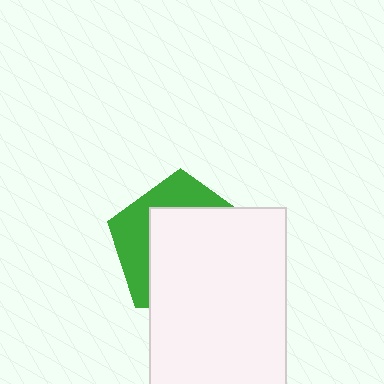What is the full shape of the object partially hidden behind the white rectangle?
The partially hidden object is a green pentagon.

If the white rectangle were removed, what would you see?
You would see the complete green pentagon.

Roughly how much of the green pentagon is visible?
A small part of it is visible (roughly 36%).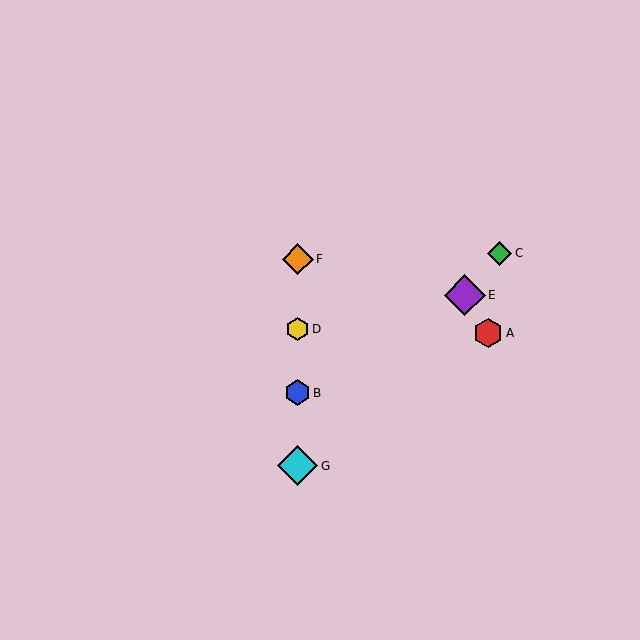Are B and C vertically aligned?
No, B is at x≈298 and C is at x≈500.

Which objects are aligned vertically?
Objects B, D, F, G are aligned vertically.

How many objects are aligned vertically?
4 objects (B, D, F, G) are aligned vertically.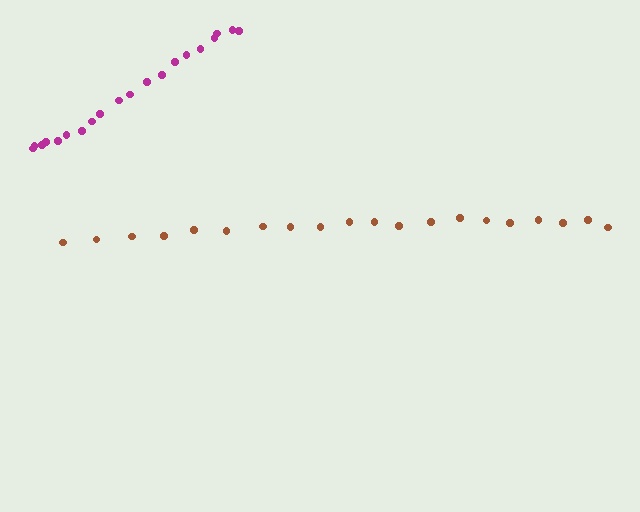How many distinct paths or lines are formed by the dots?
There are 2 distinct paths.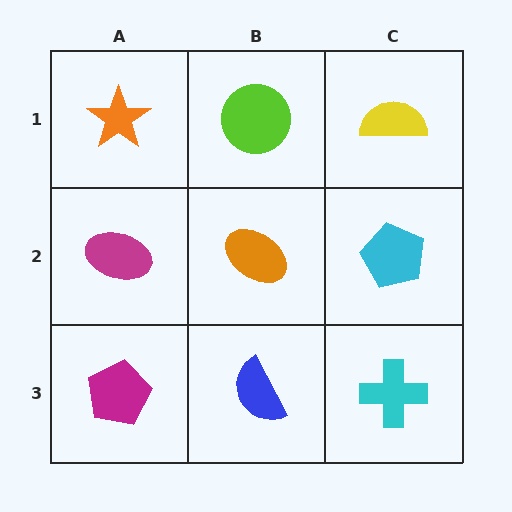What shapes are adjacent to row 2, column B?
A lime circle (row 1, column B), a blue semicircle (row 3, column B), a magenta ellipse (row 2, column A), a cyan pentagon (row 2, column C).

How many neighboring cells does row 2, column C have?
3.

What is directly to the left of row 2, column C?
An orange ellipse.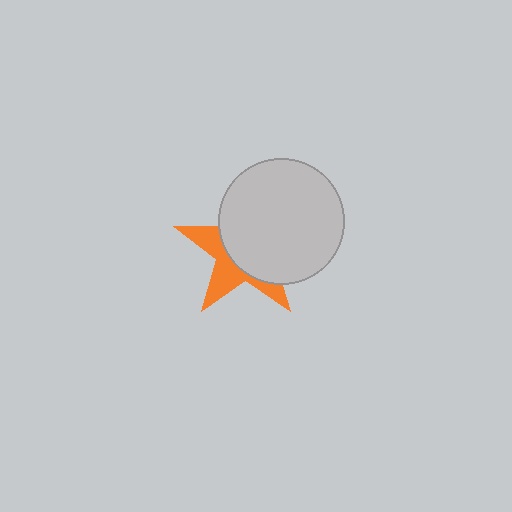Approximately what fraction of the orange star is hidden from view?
Roughly 62% of the orange star is hidden behind the light gray circle.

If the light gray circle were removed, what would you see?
You would see the complete orange star.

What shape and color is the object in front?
The object in front is a light gray circle.